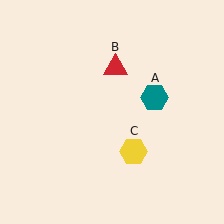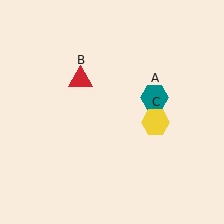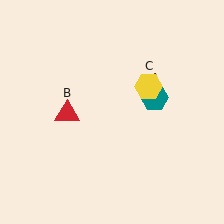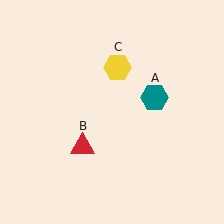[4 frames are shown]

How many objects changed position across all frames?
2 objects changed position: red triangle (object B), yellow hexagon (object C).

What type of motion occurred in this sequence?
The red triangle (object B), yellow hexagon (object C) rotated counterclockwise around the center of the scene.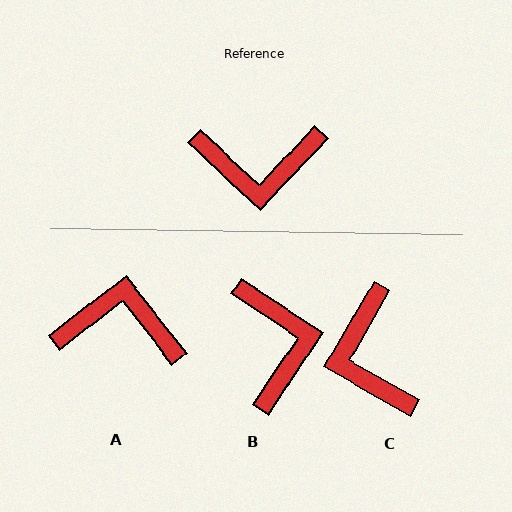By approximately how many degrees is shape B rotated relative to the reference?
Approximately 99 degrees counter-clockwise.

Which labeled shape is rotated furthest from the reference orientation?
A, about 171 degrees away.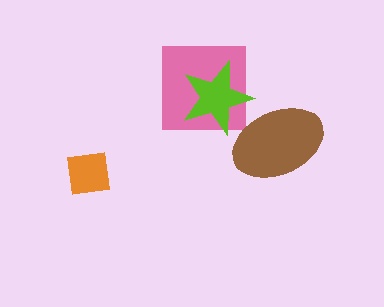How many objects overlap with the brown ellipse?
1 object overlaps with the brown ellipse.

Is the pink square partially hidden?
Yes, it is partially covered by another shape.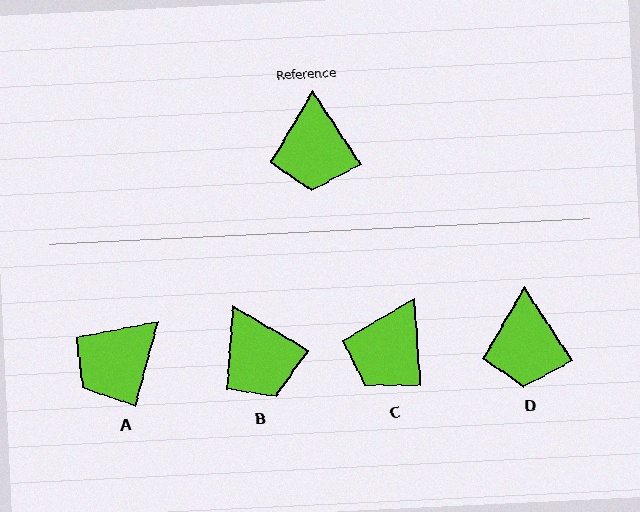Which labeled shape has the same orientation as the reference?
D.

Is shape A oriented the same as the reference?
No, it is off by about 48 degrees.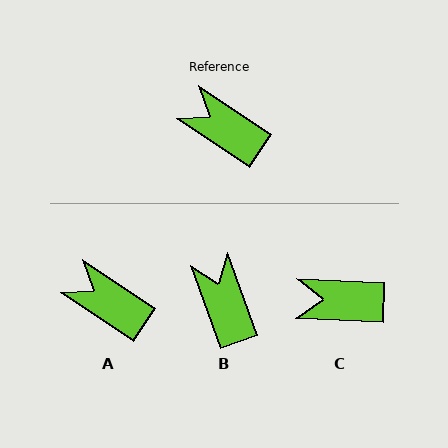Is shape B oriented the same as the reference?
No, it is off by about 37 degrees.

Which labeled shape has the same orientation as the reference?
A.